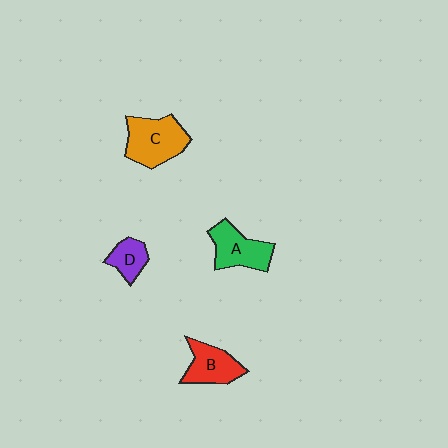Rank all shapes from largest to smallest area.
From largest to smallest: C (orange), A (green), B (red), D (purple).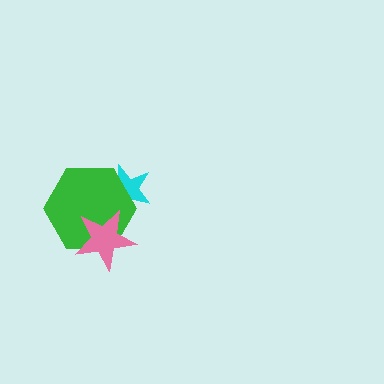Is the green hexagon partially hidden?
Yes, it is partially covered by another shape.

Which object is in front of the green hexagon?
The pink star is in front of the green hexagon.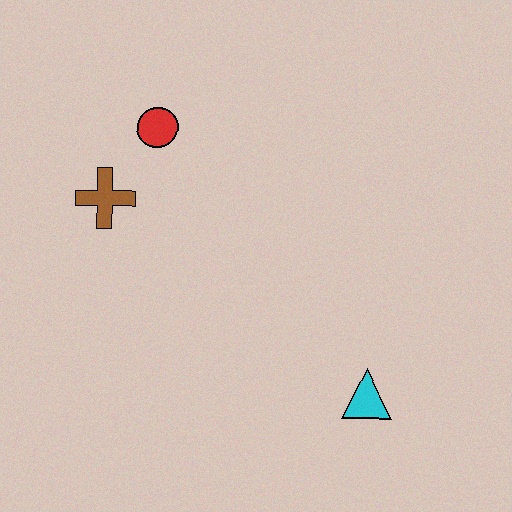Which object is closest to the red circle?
The brown cross is closest to the red circle.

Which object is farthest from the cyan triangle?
The red circle is farthest from the cyan triangle.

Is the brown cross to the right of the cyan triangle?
No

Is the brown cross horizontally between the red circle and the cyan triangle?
No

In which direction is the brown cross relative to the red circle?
The brown cross is below the red circle.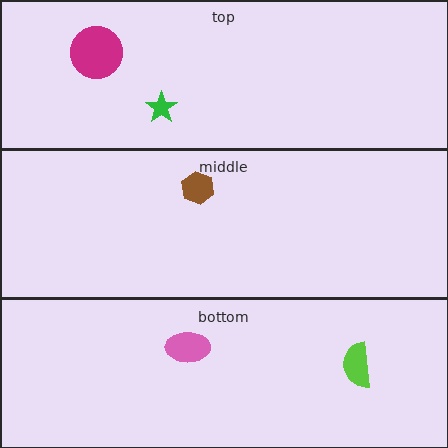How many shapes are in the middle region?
1.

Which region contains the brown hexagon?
The middle region.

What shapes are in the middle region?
The brown hexagon.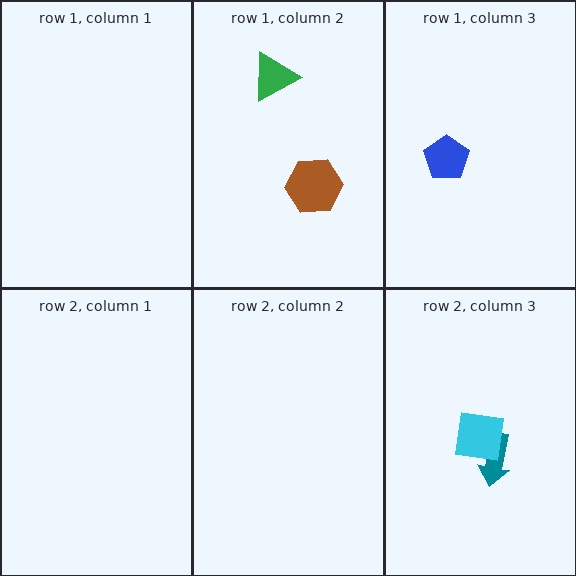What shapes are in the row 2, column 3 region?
The teal arrow, the cyan square.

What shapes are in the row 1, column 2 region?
The green triangle, the brown hexagon.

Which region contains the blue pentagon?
The row 1, column 3 region.